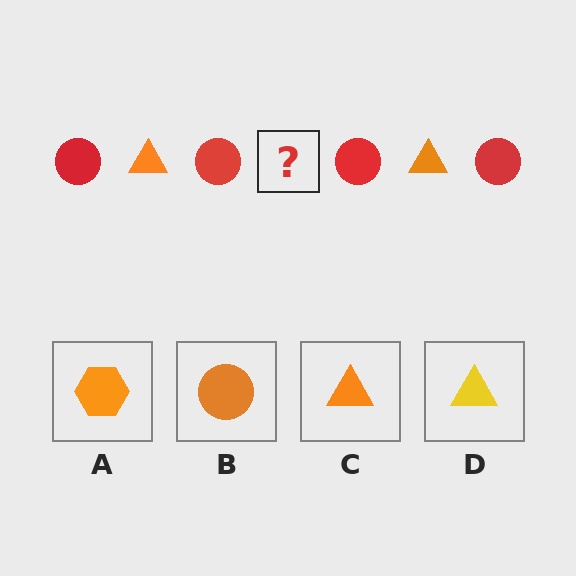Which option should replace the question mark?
Option C.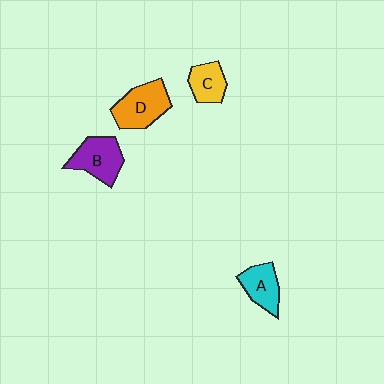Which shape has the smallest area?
Shape C (yellow).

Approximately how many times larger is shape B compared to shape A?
Approximately 1.3 times.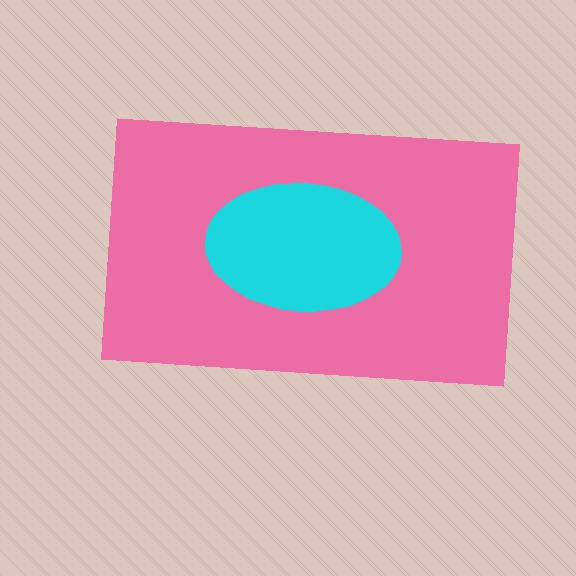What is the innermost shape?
The cyan ellipse.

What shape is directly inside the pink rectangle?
The cyan ellipse.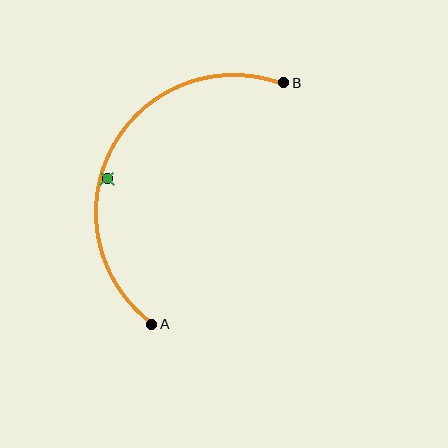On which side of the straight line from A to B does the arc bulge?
The arc bulges to the left of the straight line connecting A and B.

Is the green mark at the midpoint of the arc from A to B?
No — the green mark does not lie on the arc at all. It sits slightly inside the curve.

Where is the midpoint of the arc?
The arc midpoint is the point on the curve farthest from the straight line joining A and B. It sits to the left of that line.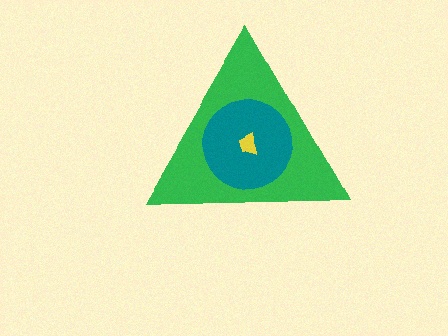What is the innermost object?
The yellow trapezoid.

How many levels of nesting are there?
3.